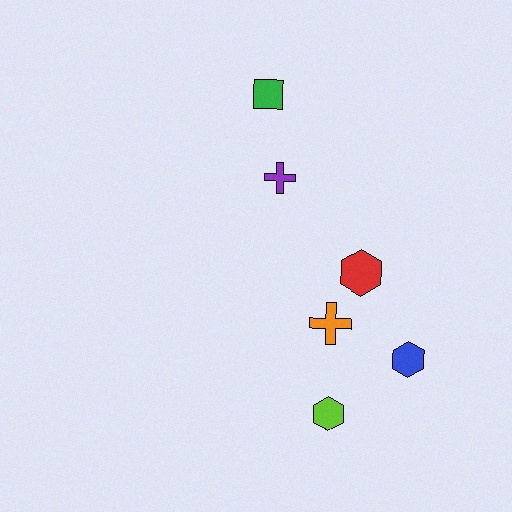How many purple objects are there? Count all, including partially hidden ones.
There is 1 purple object.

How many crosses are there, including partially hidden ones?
There are 2 crosses.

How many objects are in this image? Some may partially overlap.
There are 6 objects.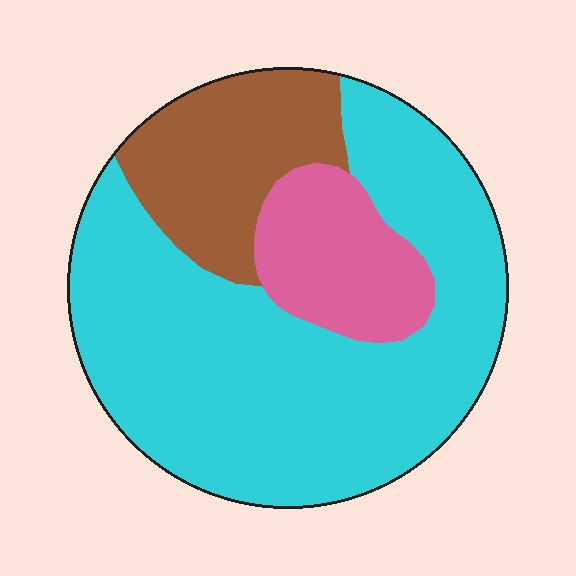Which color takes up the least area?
Pink, at roughly 15%.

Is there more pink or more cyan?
Cyan.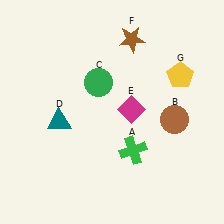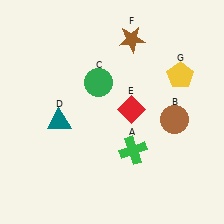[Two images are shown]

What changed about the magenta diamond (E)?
In Image 1, E is magenta. In Image 2, it changed to red.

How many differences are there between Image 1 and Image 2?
There is 1 difference between the two images.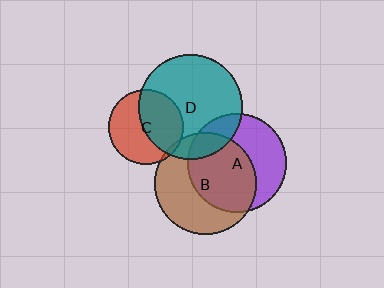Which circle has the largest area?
Circle D (teal).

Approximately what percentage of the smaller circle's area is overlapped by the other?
Approximately 50%.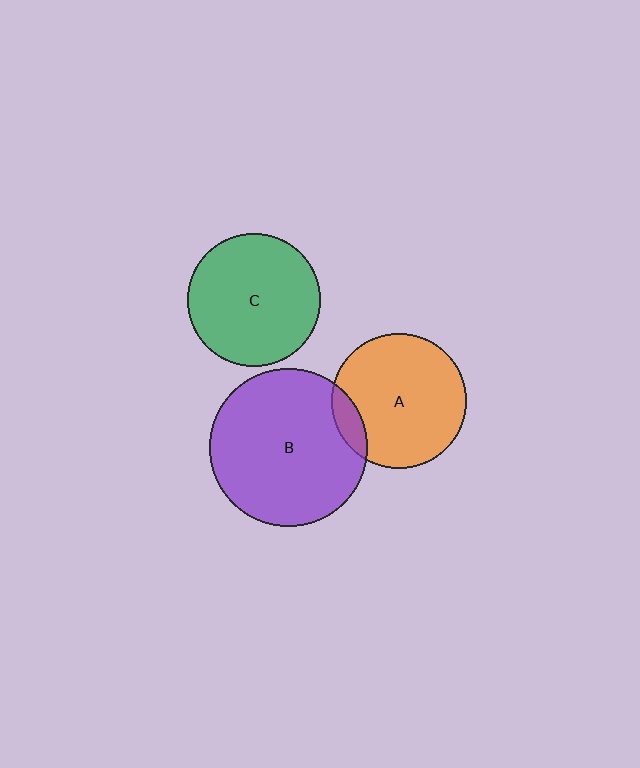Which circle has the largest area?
Circle B (purple).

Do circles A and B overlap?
Yes.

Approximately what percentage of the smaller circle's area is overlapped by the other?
Approximately 10%.